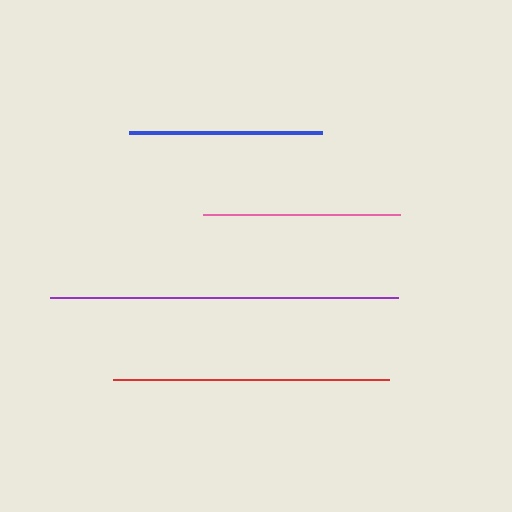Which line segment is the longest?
The purple line is the longest at approximately 347 pixels.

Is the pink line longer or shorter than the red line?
The red line is longer than the pink line.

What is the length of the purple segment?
The purple segment is approximately 347 pixels long.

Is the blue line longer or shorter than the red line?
The red line is longer than the blue line.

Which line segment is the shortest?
The blue line is the shortest at approximately 193 pixels.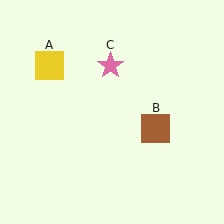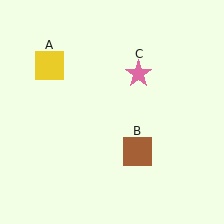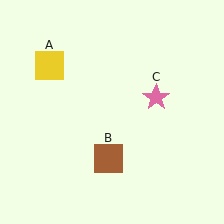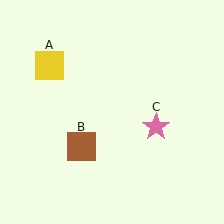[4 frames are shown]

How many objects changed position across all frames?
2 objects changed position: brown square (object B), pink star (object C).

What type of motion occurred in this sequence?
The brown square (object B), pink star (object C) rotated clockwise around the center of the scene.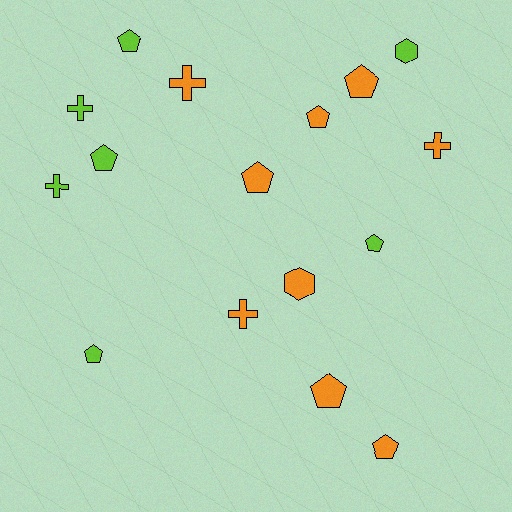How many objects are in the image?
There are 16 objects.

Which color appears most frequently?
Orange, with 9 objects.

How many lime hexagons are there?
There is 1 lime hexagon.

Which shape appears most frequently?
Pentagon, with 9 objects.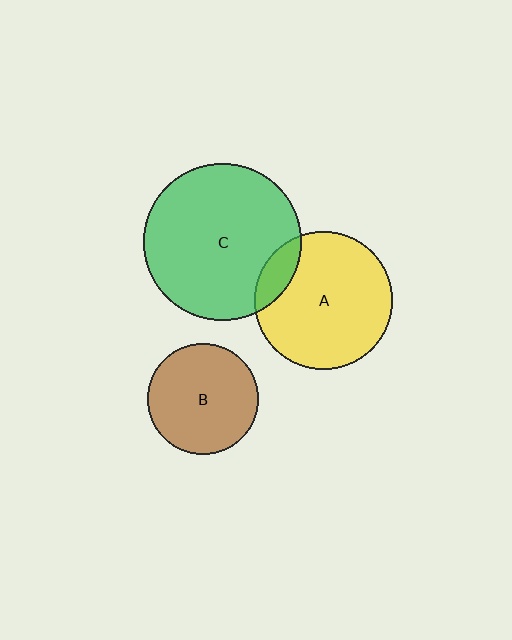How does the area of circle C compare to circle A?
Approximately 1.3 times.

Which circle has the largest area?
Circle C (green).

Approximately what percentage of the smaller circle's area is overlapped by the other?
Approximately 15%.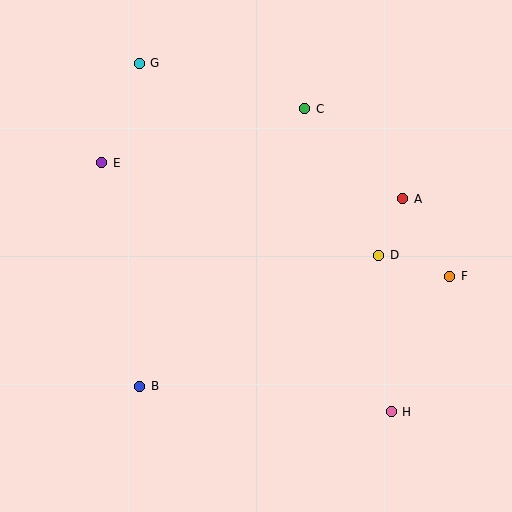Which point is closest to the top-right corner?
Point A is closest to the top-right corner.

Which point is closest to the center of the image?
Point D at (379, 255) is closest to the center.